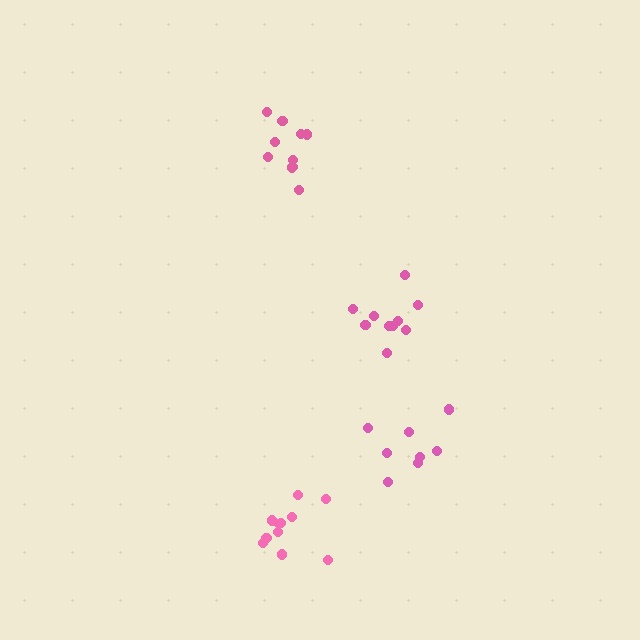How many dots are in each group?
Group 1: 8 dots, Group 2: 10 dots, Group 3: 11 dots, Group 4: 10 dots (39 total).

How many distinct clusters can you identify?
There are 4 distinct clusters.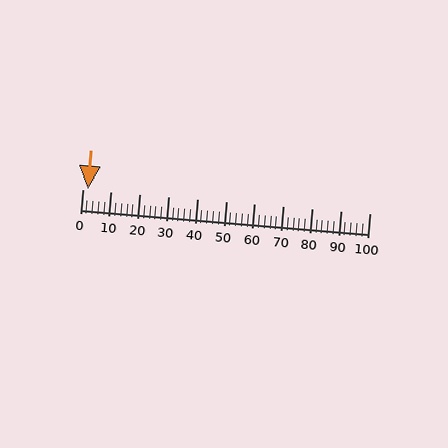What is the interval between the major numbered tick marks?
The major tick marks are spaced 10 units apart.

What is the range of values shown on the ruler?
The ruler shows values from 0 to 100.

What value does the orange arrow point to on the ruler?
The orange arrow points to approximately 2.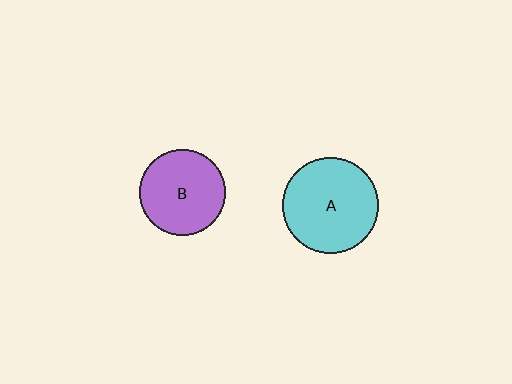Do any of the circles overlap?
No, none of the circles overlap.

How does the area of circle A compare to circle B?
Approximately 1.2 times.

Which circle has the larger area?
Circle A (cyan).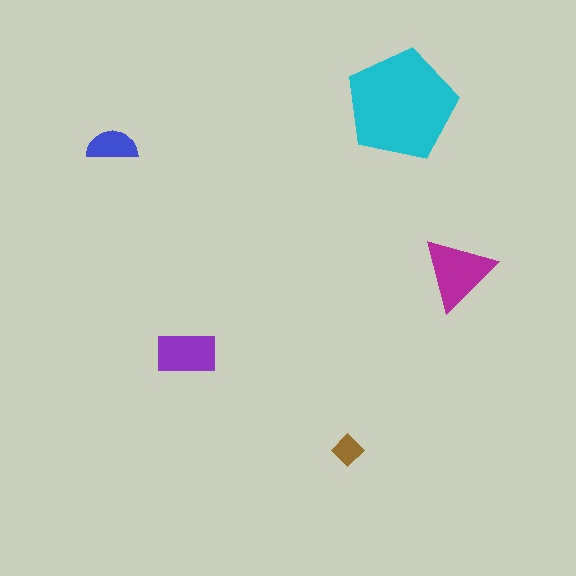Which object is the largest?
The cyan pentagon.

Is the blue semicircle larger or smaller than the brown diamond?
Larger.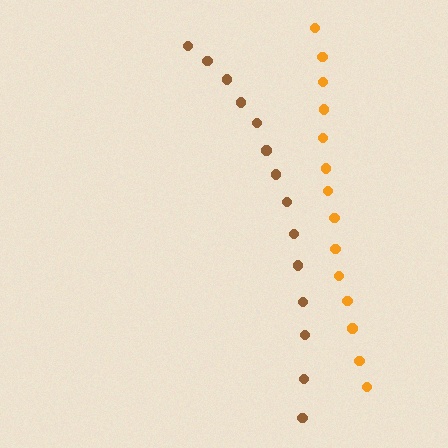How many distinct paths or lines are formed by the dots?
There are 2 distinct paths.